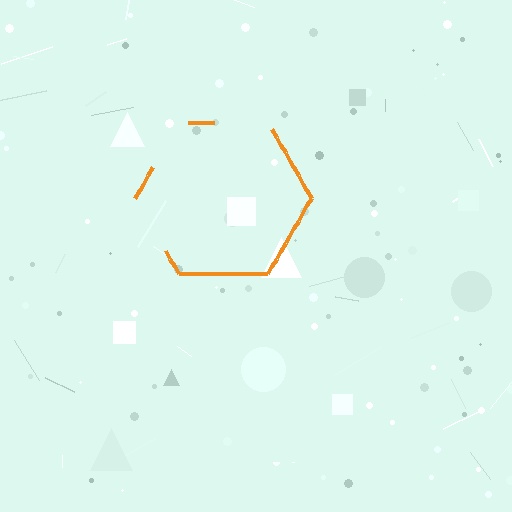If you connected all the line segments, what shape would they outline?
They would outline a hexagon.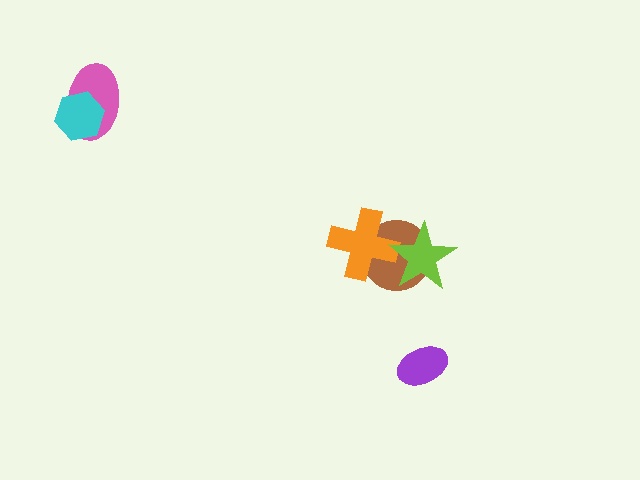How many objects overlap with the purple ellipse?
0 objects overlap with the purple ellipse.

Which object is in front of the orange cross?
The lime star is in front of the orange cross.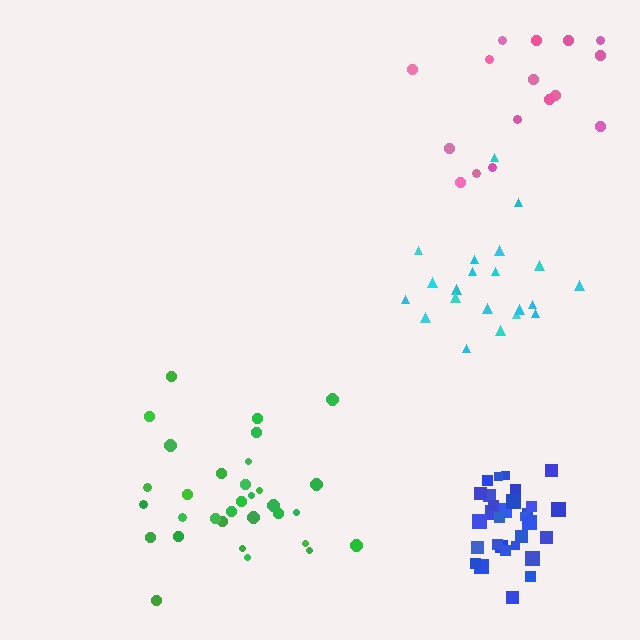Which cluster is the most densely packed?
Blue.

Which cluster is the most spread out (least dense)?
Pink.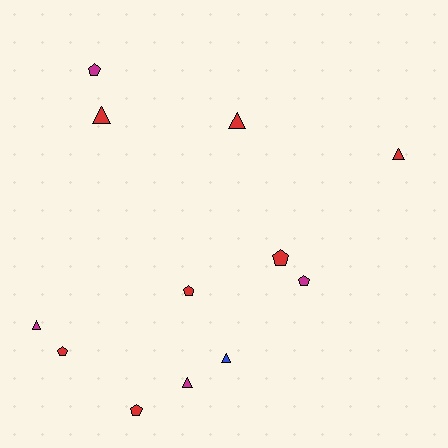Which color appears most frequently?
Red, with 7 objects.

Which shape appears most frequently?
Pentagon, with 6 objects.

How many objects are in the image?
There are 12 objects.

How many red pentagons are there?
There are 4 red pentagons.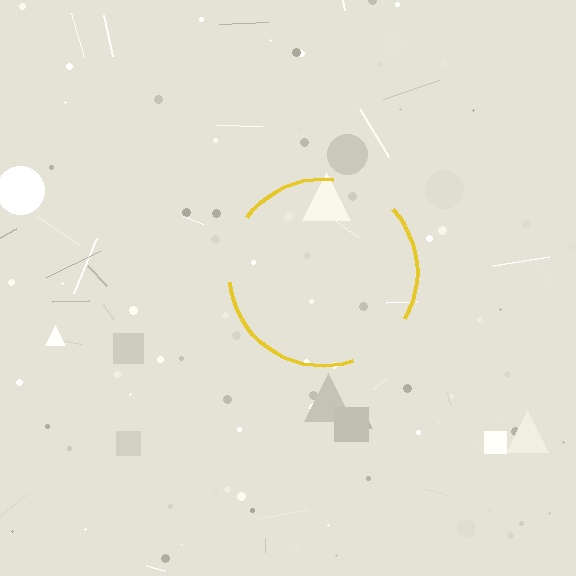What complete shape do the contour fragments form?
The contour fragments form a circle.